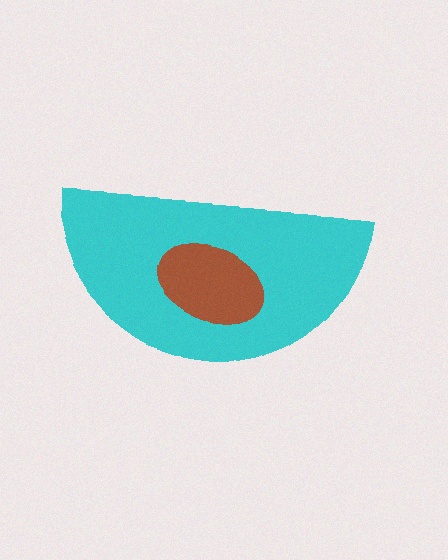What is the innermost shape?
The brown ellipse.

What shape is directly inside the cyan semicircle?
The brown ellipse.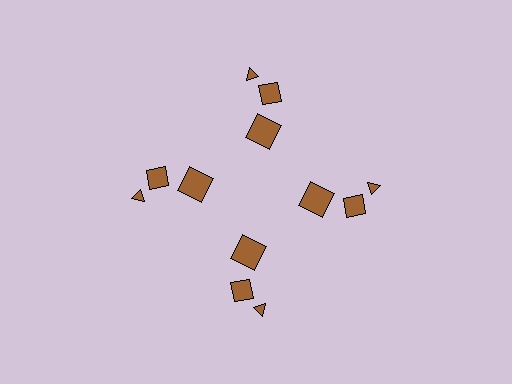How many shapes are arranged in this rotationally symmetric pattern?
There are 12 shapes, arranged in 4 groups of 3.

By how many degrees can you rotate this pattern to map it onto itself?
The pattern maps onto itself every 90 degrees of rotation.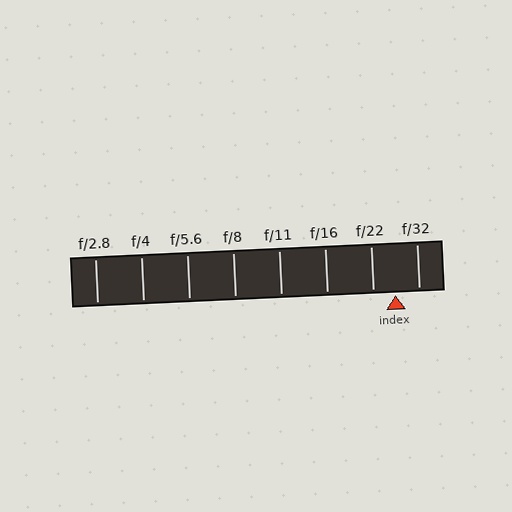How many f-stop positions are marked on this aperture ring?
There are 8 f-stop positions marked.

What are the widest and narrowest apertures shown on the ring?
The widest aperture shown is f/2.8 and the narrowest is f/32.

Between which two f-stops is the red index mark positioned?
The index mark is between f/22 and f/32.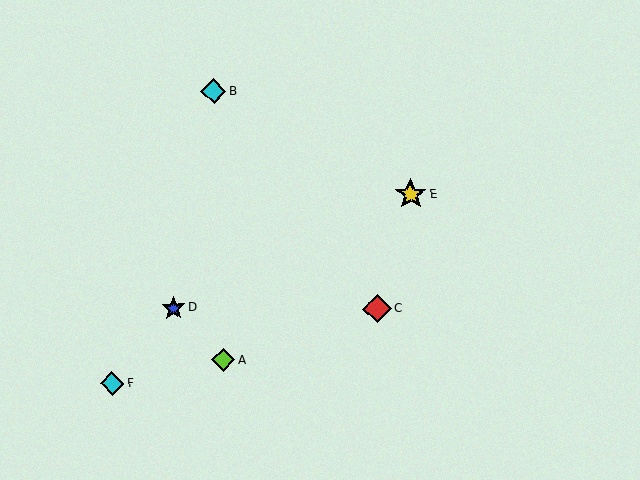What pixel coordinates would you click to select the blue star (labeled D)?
Click at (173, 308) to select the blue star D.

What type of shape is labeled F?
Shape F is a cyan diamond.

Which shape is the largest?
The yellow star (labeled E) is the largest.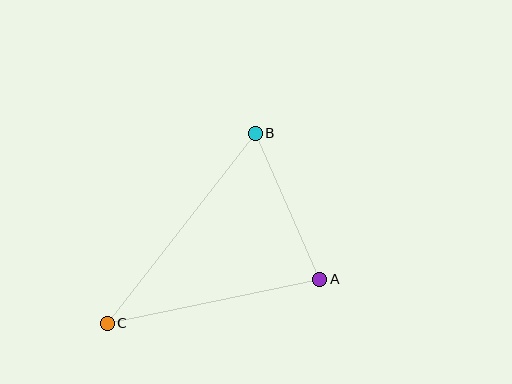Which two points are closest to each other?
Points A and B are closest to each other.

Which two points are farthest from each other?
Points B and C are farthest from each other.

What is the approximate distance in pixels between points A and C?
The distance between A and C is approximately 217 pixels.